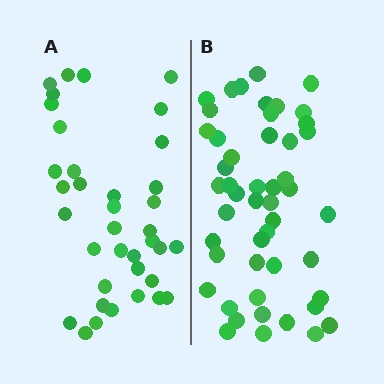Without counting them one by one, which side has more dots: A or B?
Region B (the right region) has more dots.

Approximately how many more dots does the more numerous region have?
Region B has roughly 12 or so more dots than region A.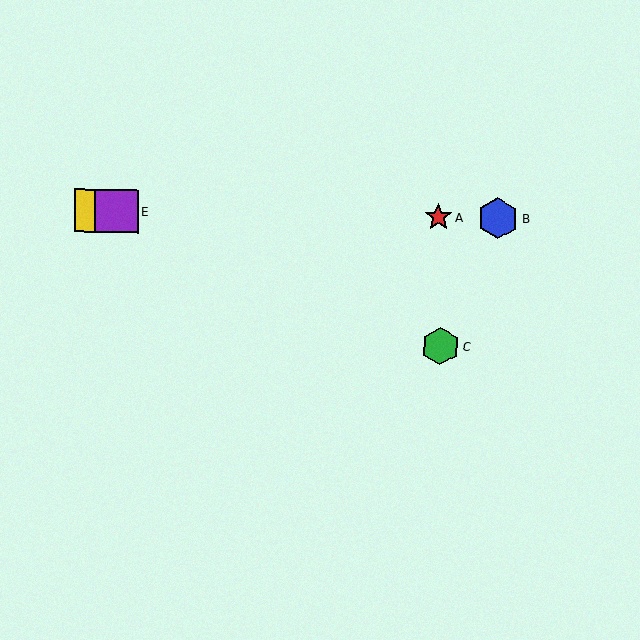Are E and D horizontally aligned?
Yes, both are at y≈211.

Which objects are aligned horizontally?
Objects A, B, D, E are aligned horizontally.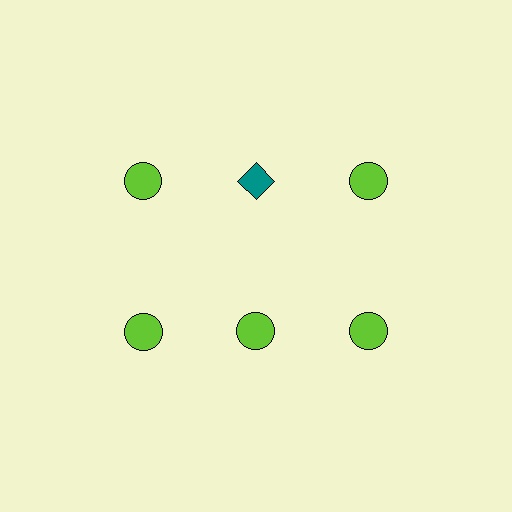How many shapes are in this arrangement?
There are 6 shapes arranged in a grid pattern.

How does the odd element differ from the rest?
It differs in both color (teal instead of lime) and shape (diamond instead of circle).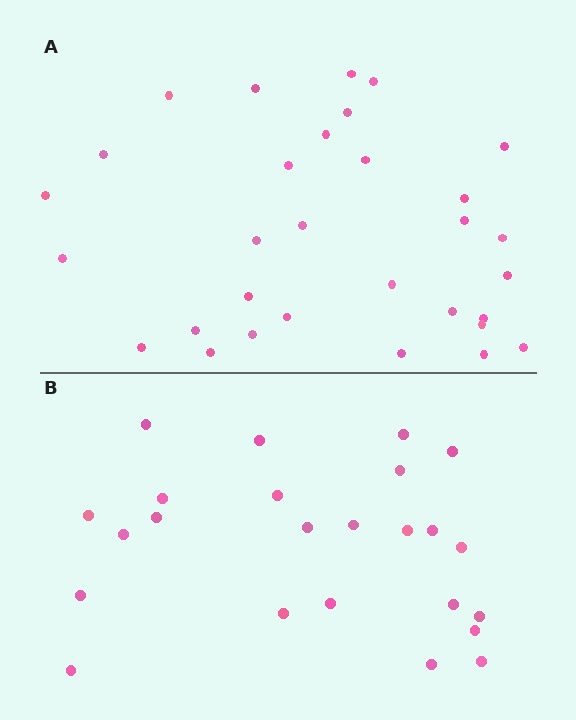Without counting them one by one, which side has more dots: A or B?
Region A (the top region) has more dots.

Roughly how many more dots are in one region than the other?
Region A has roughly 8 or so more dots than region B.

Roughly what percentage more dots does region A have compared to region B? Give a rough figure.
About 30% more.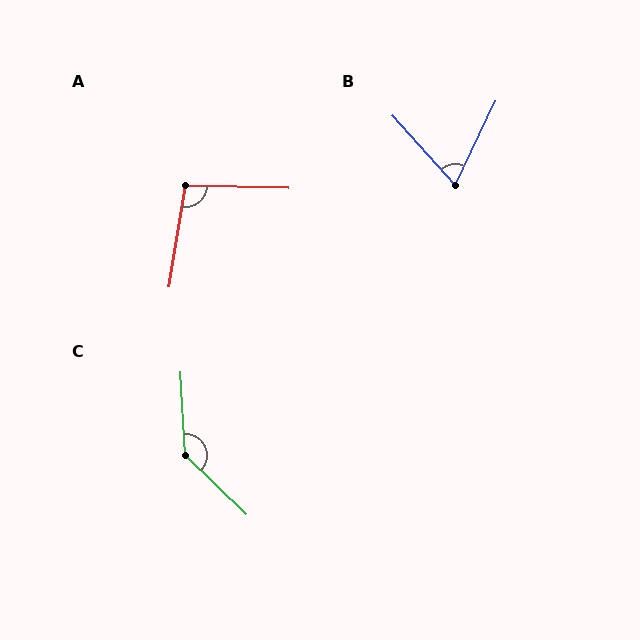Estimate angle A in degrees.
Approximately 98 degrees.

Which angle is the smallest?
B, at approximately 68 degrees.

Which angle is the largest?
C, at approximately 137 degrees.